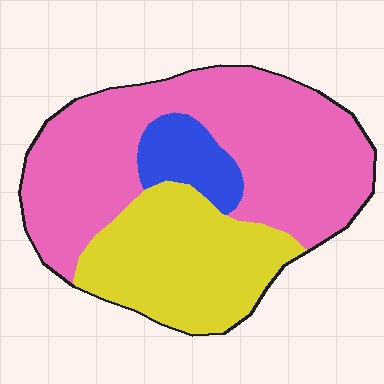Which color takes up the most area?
Pink, at roughly 60%.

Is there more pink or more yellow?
Pink.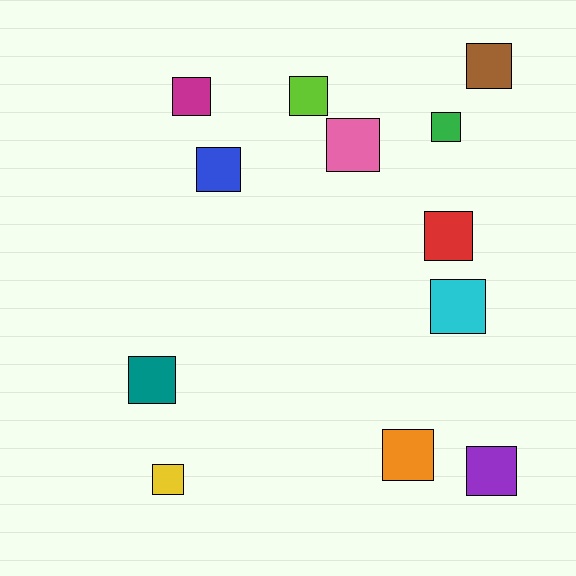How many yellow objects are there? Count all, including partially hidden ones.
There is 1 yellow object.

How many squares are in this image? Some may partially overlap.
There are 12 squares.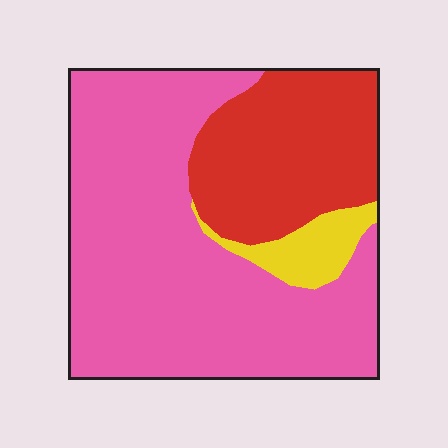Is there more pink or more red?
Pink.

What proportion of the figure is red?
Red takes up between a quarter and a half of the figure.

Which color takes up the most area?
Pink, at roughly 65%.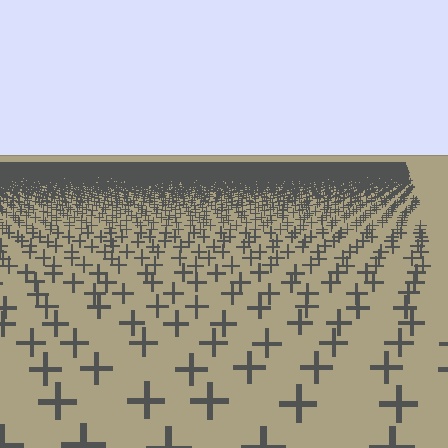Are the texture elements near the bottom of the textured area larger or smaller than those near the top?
Larger. Near the bottom, elements are closer to the viewer and appear at a bigger on-screen size.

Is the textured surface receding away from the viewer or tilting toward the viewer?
The surface is receding away from the viewer. Texture elements get smaller and denser toward the top.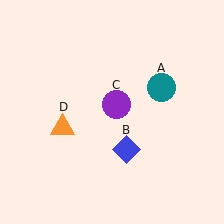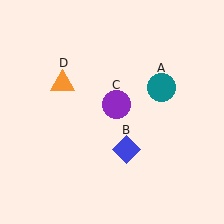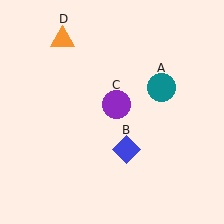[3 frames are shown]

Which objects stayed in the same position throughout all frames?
Teal circle (object A) and blue diamond (object B) and purple circle (object C) remained stationary.